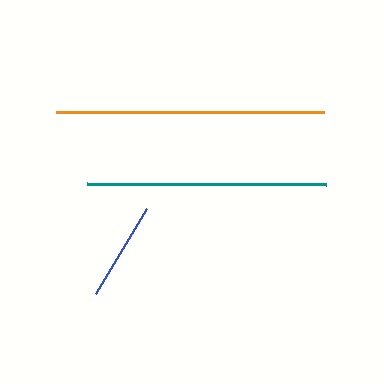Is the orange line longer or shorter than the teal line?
The orange line is longer than the teal line.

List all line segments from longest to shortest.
From longest to shortest: orange, teal, blue.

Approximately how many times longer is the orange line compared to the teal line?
The orange line is approximately 1.1 times the length of the teal line.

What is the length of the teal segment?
The teal segment is approximately 239 pixels long.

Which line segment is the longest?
The orange line is the longest at approximately 268 pixels.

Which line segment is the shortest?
The blue line is the shortest at approximately 99 pixels.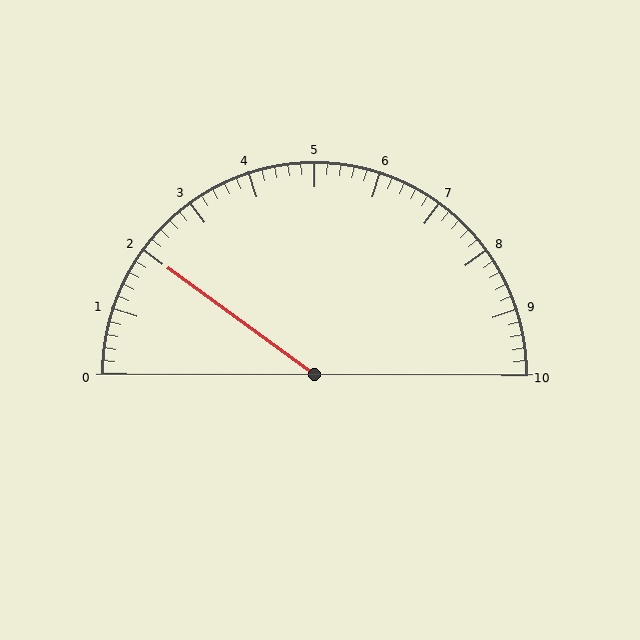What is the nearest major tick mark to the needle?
The nearest major tick mark is 2.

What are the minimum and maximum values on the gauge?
The gauge ranges from 0 to 10.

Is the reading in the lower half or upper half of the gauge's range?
The reading is in the lower half of the range (0 to 10).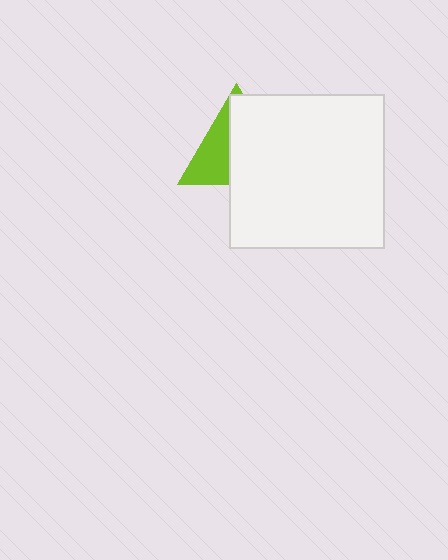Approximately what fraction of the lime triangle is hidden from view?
Roughly 60% of the lime triangle is hidden behind the white square.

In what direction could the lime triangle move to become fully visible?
The lime triangle could move left. That would shift it out from behind the white square entirely.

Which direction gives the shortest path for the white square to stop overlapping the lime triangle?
Moving right gives the shortest separation.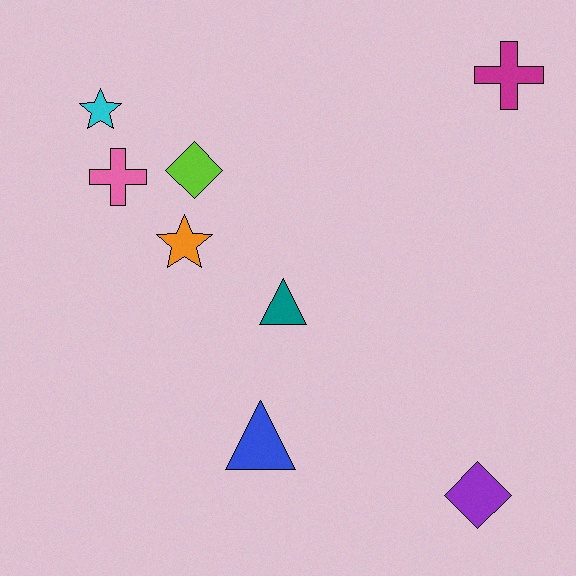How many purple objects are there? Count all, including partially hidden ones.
There is 1 purple object.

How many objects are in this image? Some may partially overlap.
There are 8 objects.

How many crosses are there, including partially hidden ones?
There are 2 crosses.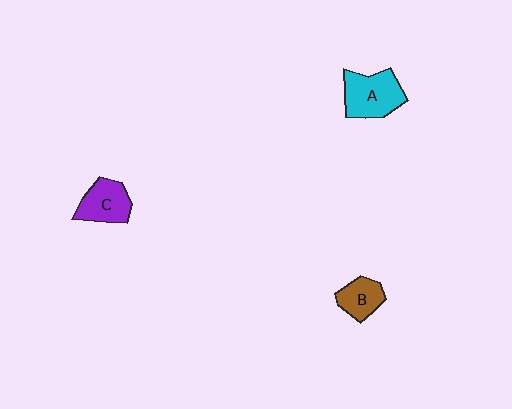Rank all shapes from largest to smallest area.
From largest to smallest: A (cyan), C (purple), B (brown).